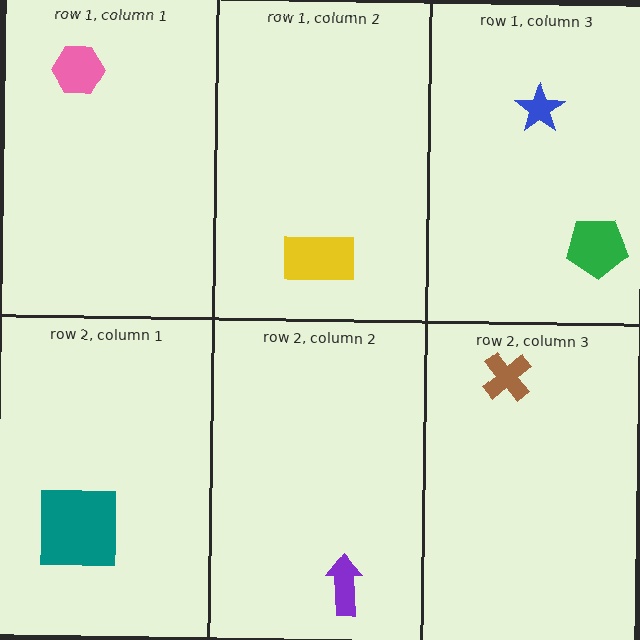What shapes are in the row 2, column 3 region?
The brown cross.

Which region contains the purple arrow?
The row 2, column 2 region.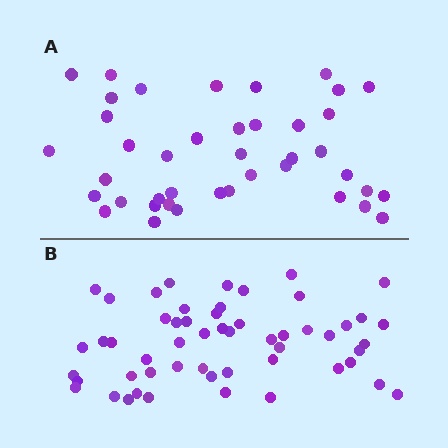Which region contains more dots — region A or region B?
Region B (the bottom region) has more dots.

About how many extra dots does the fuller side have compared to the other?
Region B has approximately 15 more dots than region A.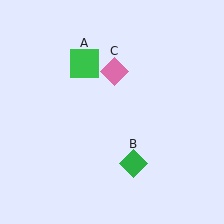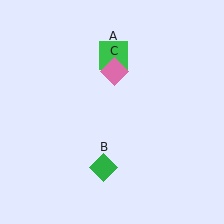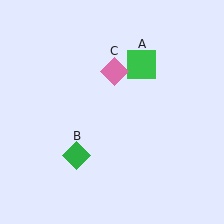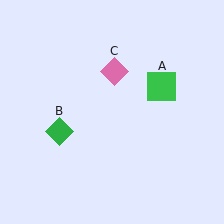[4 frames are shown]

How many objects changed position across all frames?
2 objects changed position: green square (object A), green diamond (object B).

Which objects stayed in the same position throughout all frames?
Pink diamond (object C) remained stationary.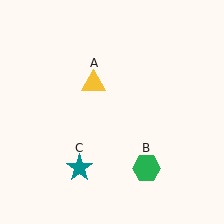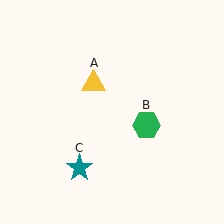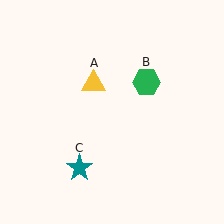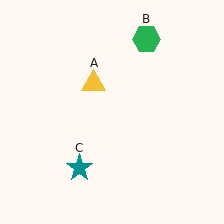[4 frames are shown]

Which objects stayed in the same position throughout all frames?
Yellow triangle (object A) and teal star (object C) remained stationary.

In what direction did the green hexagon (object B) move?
The green hexagon (object B) moved up.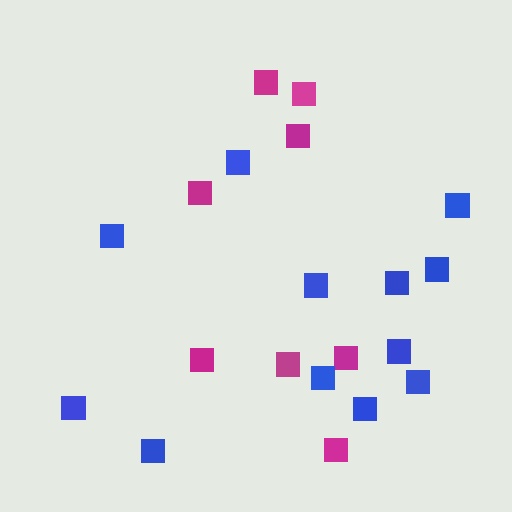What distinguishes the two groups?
There are 2 groups: one group of magenta squares (8) and one group of blue squares (12).